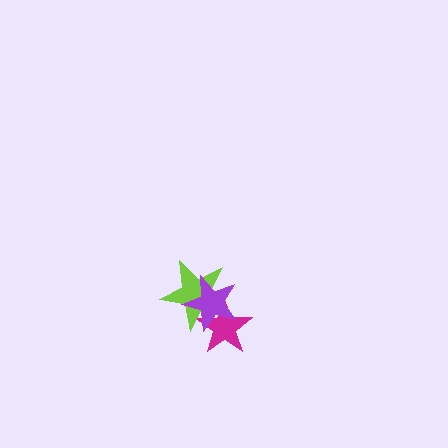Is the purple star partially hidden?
No, no other shape covers it.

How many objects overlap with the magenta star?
2 objects overlap with the magenta star.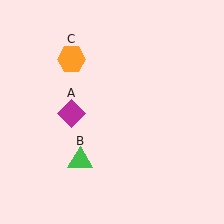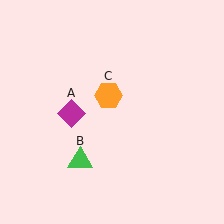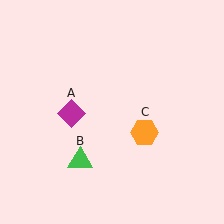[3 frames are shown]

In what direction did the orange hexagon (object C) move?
The orange hexagon (object C) moved down and to the right.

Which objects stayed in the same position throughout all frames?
Magenta diamond (object A) and green triangle (object B) remained stationary.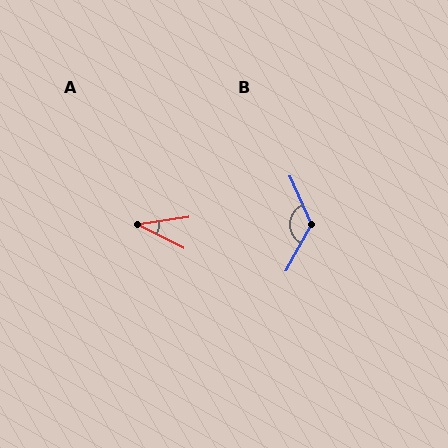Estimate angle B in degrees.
Approximately 128 degrees.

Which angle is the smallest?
A, at approximately 35 degrees.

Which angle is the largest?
B, at approximately 128 degrees.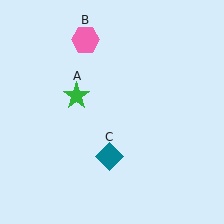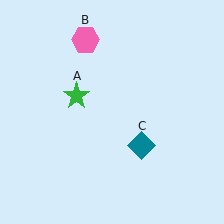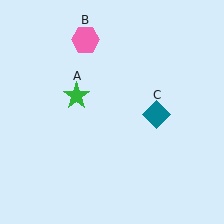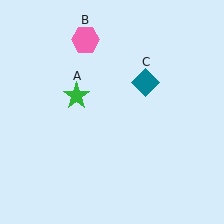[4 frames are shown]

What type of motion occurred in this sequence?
The teal diamond (object C) rotated counterclockwise around the center of the scene.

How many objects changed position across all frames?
1 object changed position: teal diamond (object C).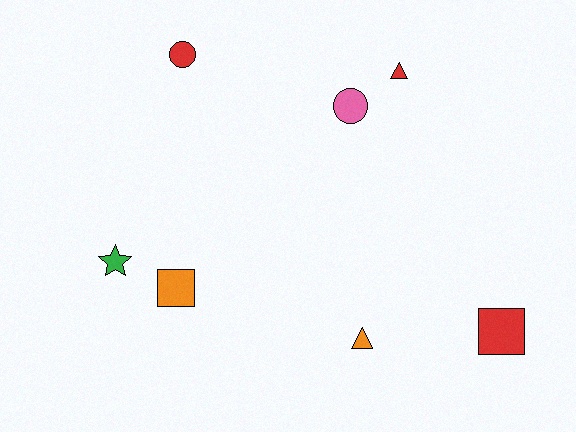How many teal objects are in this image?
There are no teal objects.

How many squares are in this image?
There are 2 squares.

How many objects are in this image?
There are 7 objects.